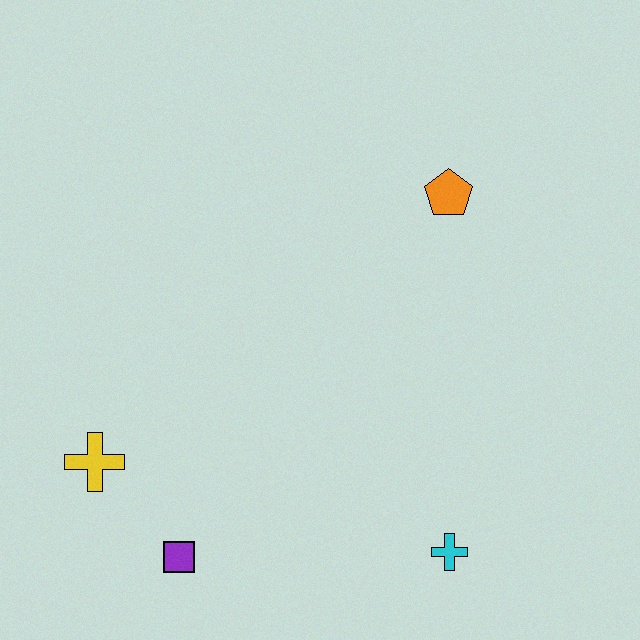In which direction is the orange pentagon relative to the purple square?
The orange pentagon is above the purple square.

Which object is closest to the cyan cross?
The purple square is closest to the cyan cross.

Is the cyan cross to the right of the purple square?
Yes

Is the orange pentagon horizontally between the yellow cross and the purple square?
No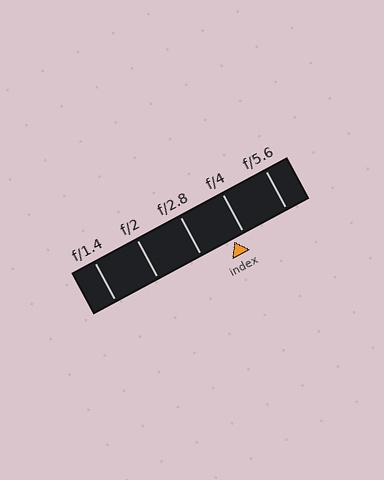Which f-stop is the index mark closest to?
The index mark is closest to f/4.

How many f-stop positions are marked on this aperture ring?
There are 5 f-stop positions marked.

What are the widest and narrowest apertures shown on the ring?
The widest aperture shown is f/1.4 and the narrowest is f/5.6.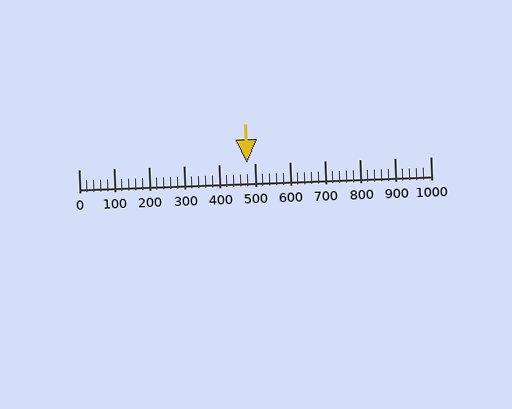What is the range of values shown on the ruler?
The ruler shows values from 0 to 1000.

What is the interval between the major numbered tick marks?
The major tick marks are spaced 100 units apart.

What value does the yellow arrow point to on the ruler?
The yellow arrow points to approximately 480.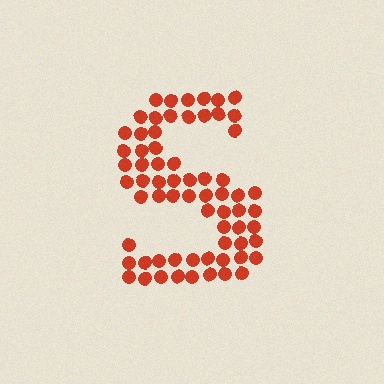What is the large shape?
The large shape is the letter S.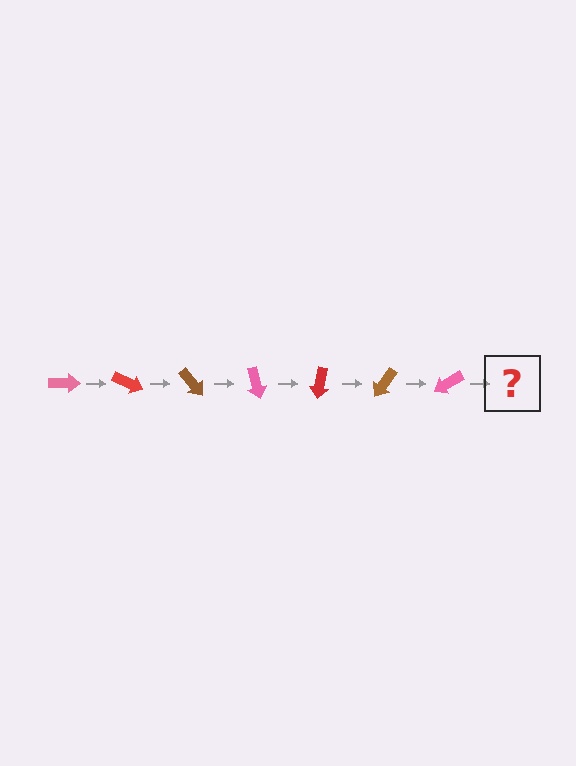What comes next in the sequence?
The next element should be a red arrow, rotated 175 degrees from the start.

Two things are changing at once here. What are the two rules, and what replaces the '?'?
The two rules are that it rotates 25 degrees each step and the color cycles through pink, red, and brown. The '?' should be a red arrow, rotated 175 degrees from the start.